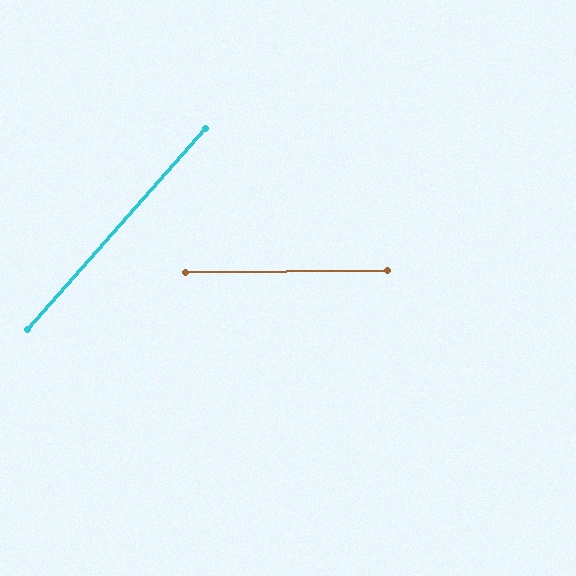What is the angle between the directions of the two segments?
Approximately 48 degrees.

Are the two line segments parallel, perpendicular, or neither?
Neither parallel nor perpendicular — they differ by about 48°.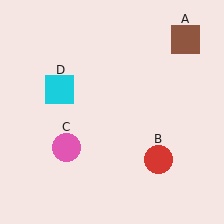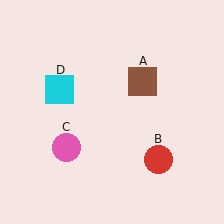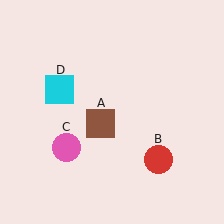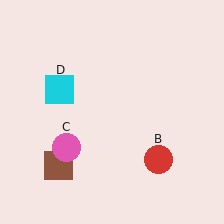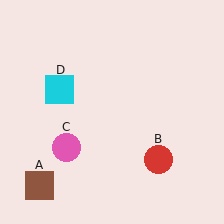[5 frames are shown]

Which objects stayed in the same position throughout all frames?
Red circle (object B) and pink circle (object C) and cyan square (object D) remained stationary.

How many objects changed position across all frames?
1 object changed position: brown square (object A).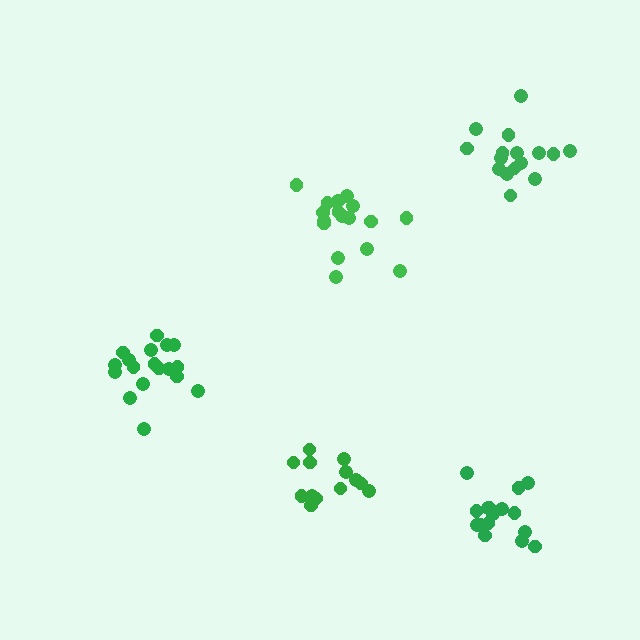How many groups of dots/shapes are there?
There are 5 groups.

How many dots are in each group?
Group 1: 17 dots, Group 2: 16 dots, Group 3: 18 dots, Group 4: 18 dots, Group 5: 14 dots (83 total).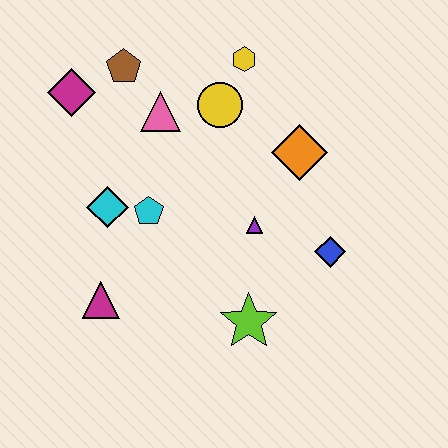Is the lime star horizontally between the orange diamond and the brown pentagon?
Yes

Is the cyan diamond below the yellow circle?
Yes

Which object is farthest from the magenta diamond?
The blue diamond is farthest from the magenta diamond.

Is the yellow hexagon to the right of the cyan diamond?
Yes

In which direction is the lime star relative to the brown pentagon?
The lime star is below the brown pentagon.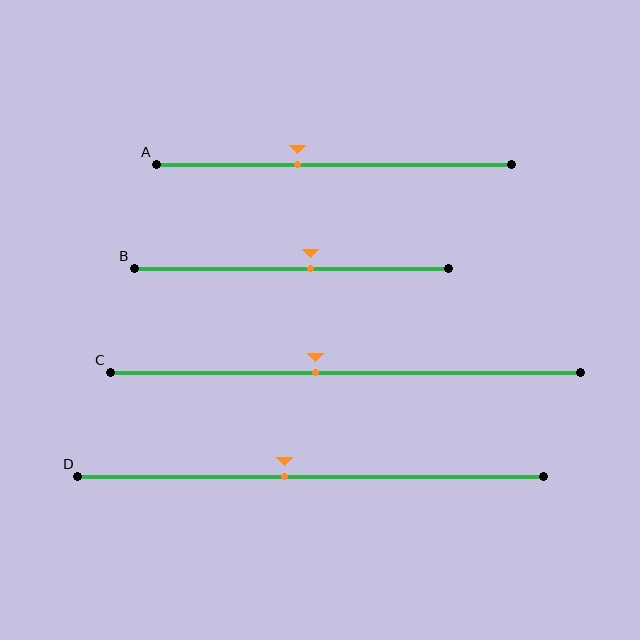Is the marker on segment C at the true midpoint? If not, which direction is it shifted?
No, the marker on segment C is shifted to the left by about 6% of the segment length.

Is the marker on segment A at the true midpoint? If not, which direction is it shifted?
No, the marker on segment A is shifted to the left by about 10% of the segment length.